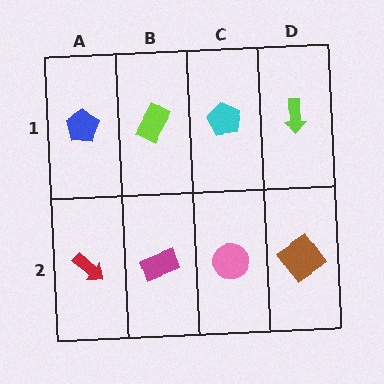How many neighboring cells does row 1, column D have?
2.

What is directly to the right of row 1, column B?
A cyan pentagon.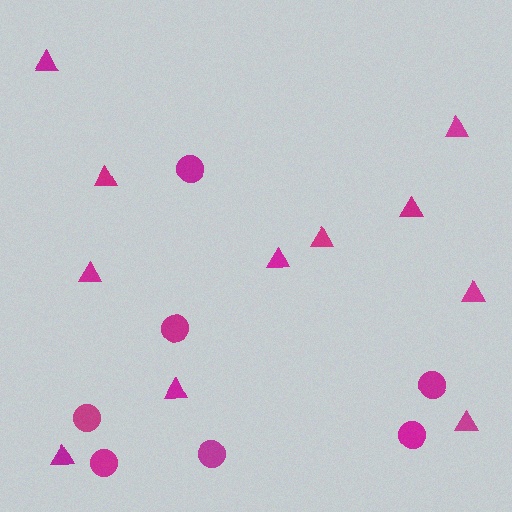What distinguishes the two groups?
There are 2 groups: one group of triangles (11) and one group of circles (7).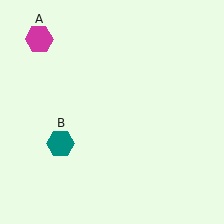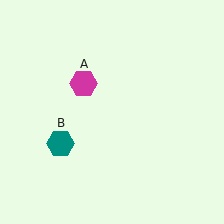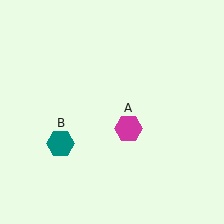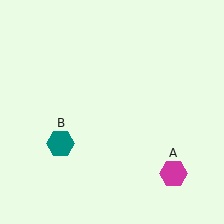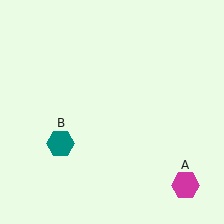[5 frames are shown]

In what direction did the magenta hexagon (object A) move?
The magenta hexagon (object A) moved down and to the right.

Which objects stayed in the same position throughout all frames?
Teal hexagon (object B) remained stationary.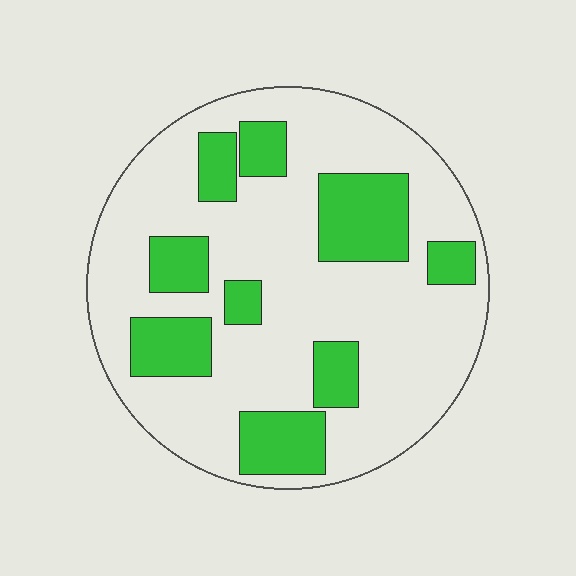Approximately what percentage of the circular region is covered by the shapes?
Approximately 25%.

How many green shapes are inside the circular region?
9.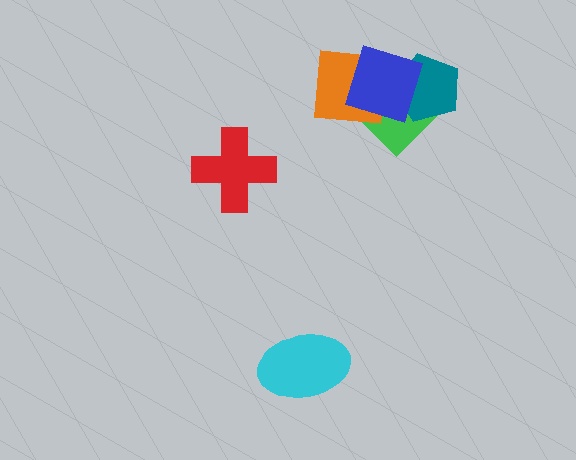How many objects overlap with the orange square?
2 objects overlap with the orange square.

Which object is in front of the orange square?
The blue diamond is in front of the orange square.